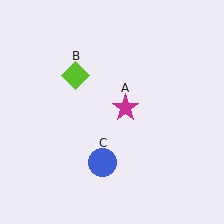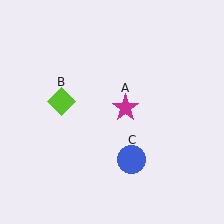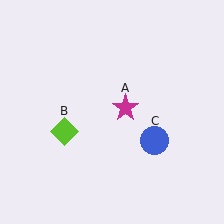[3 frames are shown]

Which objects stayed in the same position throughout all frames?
Magenta star (object A) remained stationary.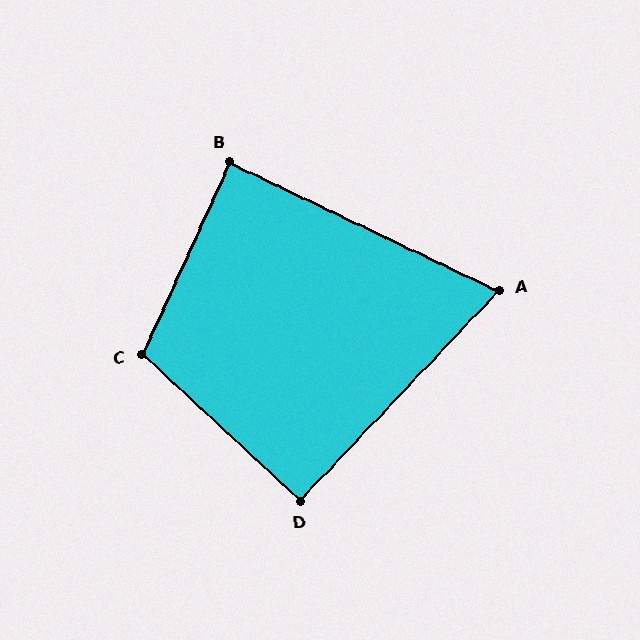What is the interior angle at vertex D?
Approximately 91 degrees (approximately right).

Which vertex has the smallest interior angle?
A, at approximately 72 degrees.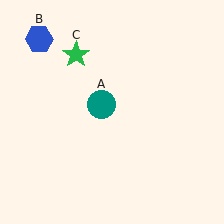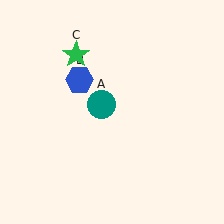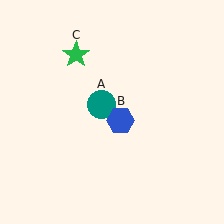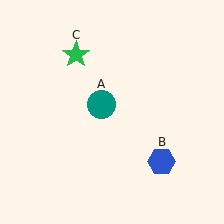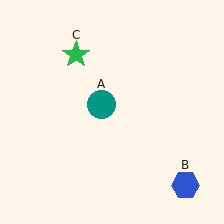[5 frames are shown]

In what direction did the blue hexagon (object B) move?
The blue hexagon (object B) moved down and to the right.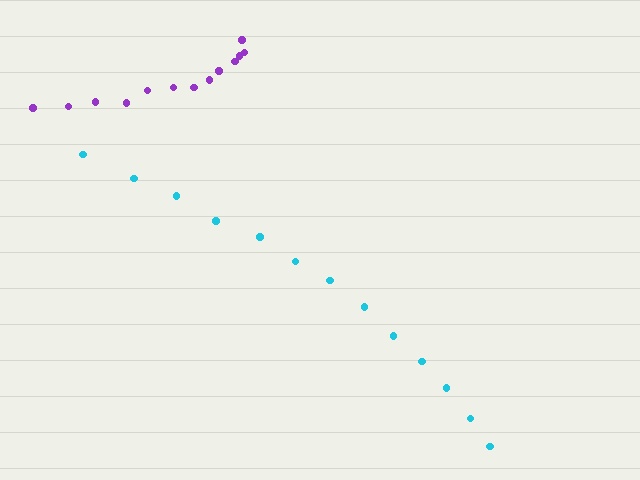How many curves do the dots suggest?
There are 2 distinct paths.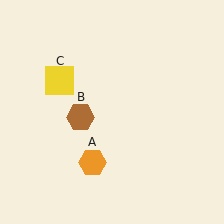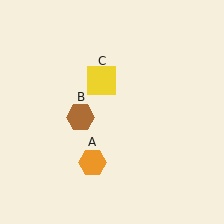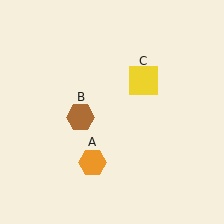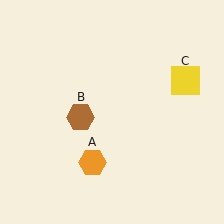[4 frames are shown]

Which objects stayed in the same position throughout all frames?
Orange hexagon (object A) and brown hexagon (object B) remained stationary.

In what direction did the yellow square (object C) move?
The yellow square (object C) moved right.